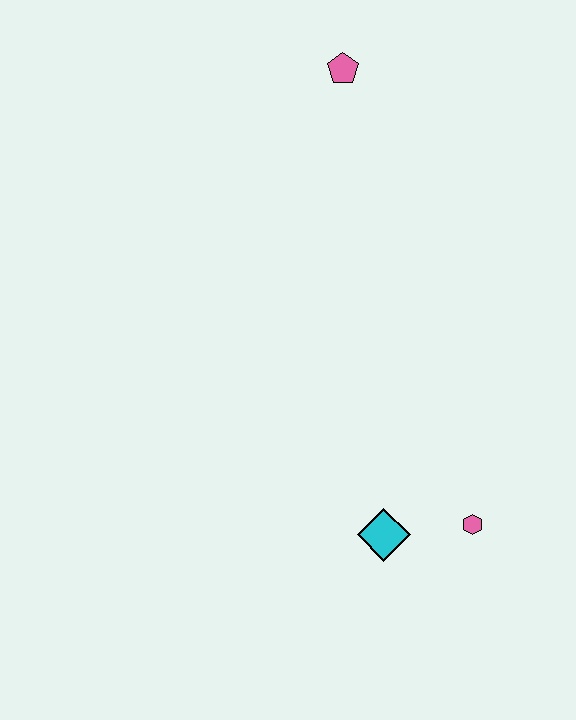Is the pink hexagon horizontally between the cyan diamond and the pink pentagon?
No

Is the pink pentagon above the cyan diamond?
Yes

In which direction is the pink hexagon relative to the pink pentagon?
The pink hexagon is below the pink pentagon.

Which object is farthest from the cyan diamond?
The pink pentagon is farthest from the cyan diamond.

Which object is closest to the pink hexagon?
The cyan diamond is closest to the pink hexagon.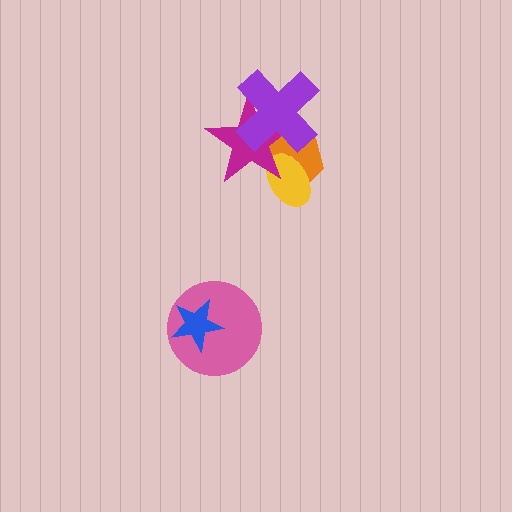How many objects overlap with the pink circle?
1 object overlaps with the pink circle.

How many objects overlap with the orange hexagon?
3 objects overlap with the orange hexagon.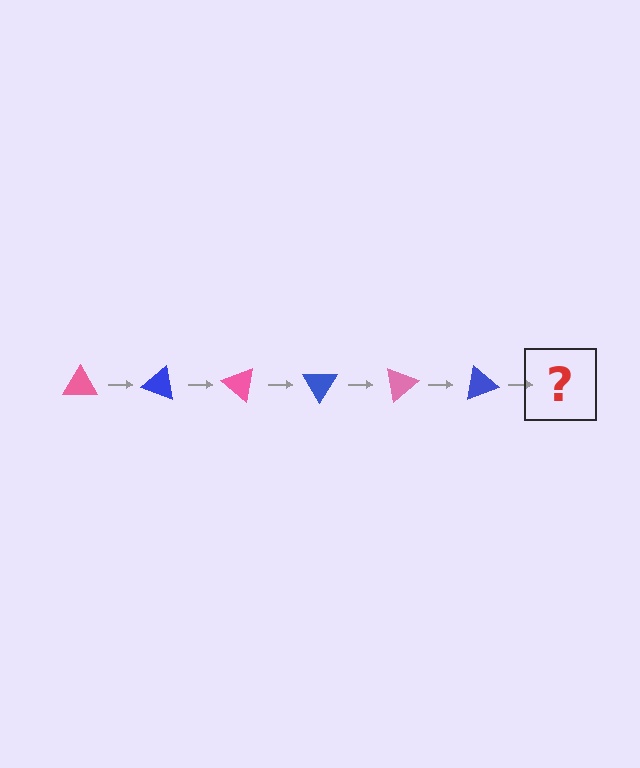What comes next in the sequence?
The next element should be a pink triangle, rotated 120 degrees from the start.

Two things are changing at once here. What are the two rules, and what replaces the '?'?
The two rules are that it rotates 20 degrees each step and the color cycles through pink and blue. The '?' should be a pink triangle, rotated 120 degrees from the start.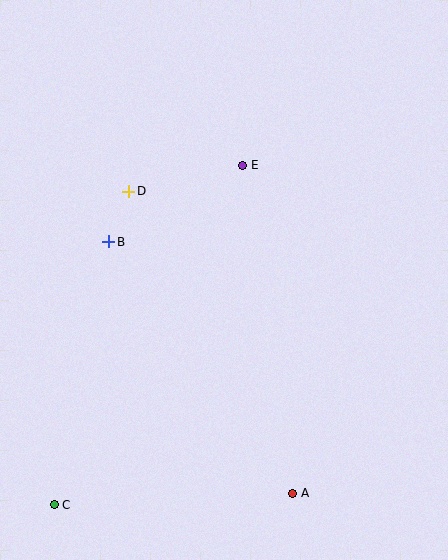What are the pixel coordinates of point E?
Point E is at (243, 165).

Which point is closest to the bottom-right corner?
Point A is closest to the bottom-right corner.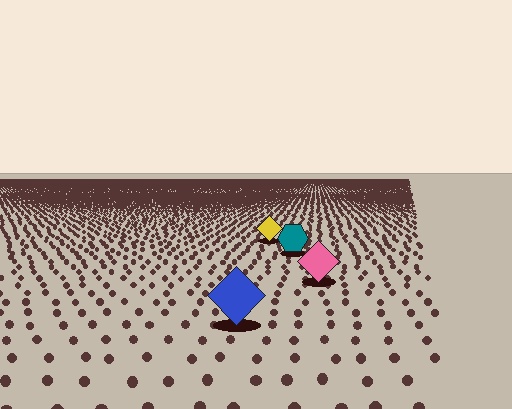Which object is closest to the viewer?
The blue diamond is closest. The texture marks near it are larger and more spread out.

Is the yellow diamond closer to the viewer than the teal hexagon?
No. The teal hexagon is closer — you can tell from the texture gradient: the ground texture is coarser near it.